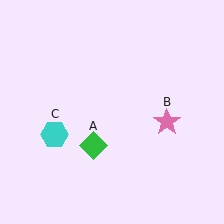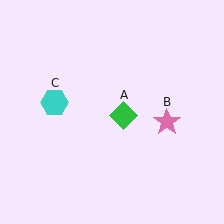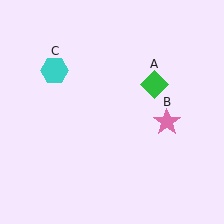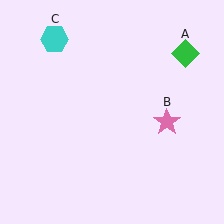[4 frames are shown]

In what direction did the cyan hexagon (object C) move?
The cyan hexagon (object C) moved up.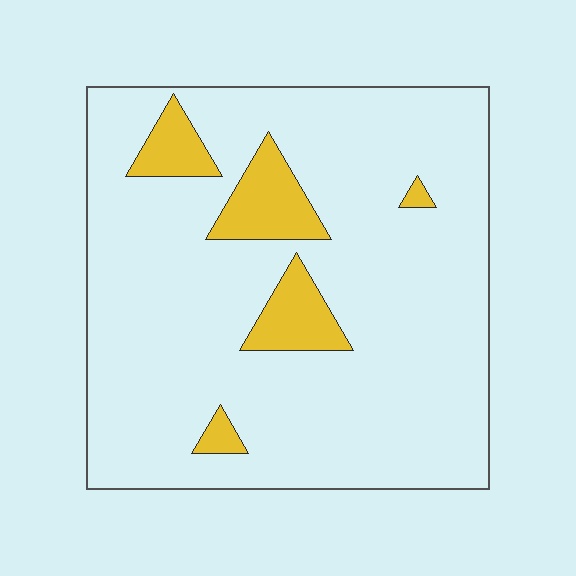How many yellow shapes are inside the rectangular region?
5.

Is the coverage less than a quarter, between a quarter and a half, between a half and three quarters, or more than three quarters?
Less than a quarter.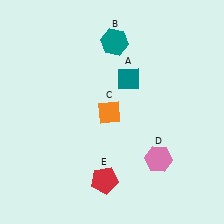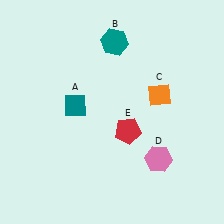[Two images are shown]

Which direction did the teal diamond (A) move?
The teal diamond (A) moved left.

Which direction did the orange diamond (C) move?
The orange diamond (C) moved right.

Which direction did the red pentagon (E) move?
The red pentagon (E) moved up.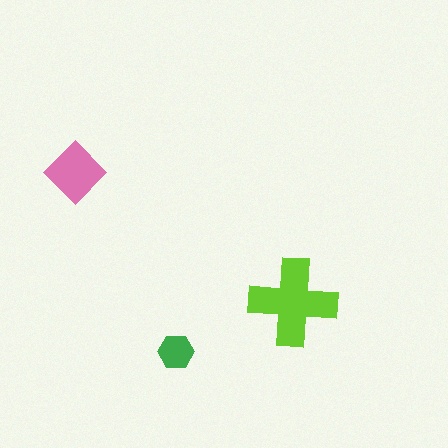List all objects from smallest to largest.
The green hexagon, the pink diamond, the lime cross.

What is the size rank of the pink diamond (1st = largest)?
2nd.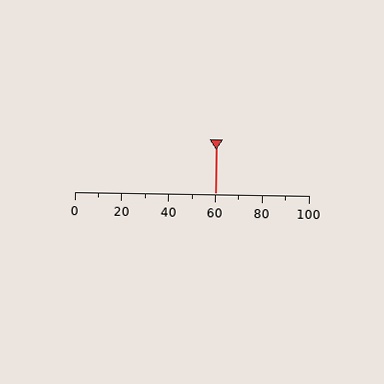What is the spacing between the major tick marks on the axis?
The major ticks are spaced 20 apart.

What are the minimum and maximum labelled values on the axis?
The axis runs from 0 to 100.